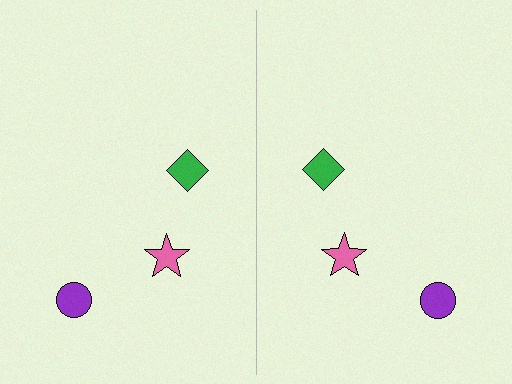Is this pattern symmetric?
Yes, this pattern has bilateral (reflection) symmetry.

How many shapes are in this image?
There are 6 shapes in this image.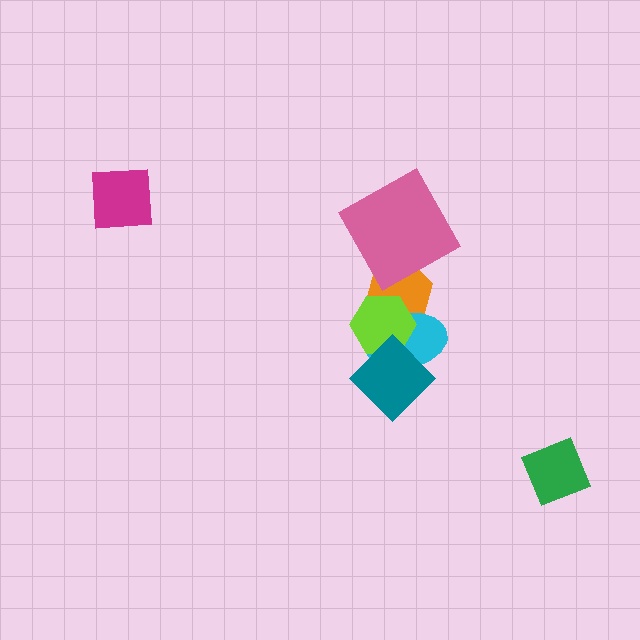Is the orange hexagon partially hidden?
Yes, it is partially covered by another shape.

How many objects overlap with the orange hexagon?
3 objects overlap with the orange hexagon.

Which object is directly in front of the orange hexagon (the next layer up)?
The cyan ellipse is directly in front of the orange hexagon.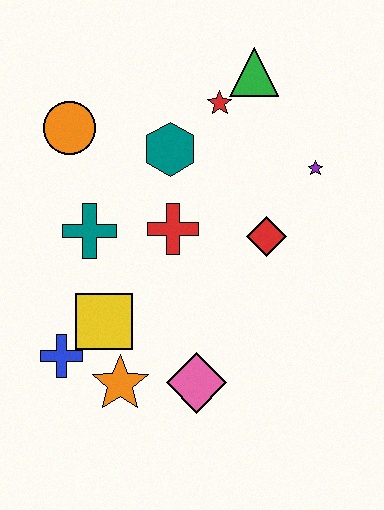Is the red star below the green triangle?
Yes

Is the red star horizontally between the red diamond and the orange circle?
Yes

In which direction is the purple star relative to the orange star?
The purple star is above the orange star.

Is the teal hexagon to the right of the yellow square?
Yes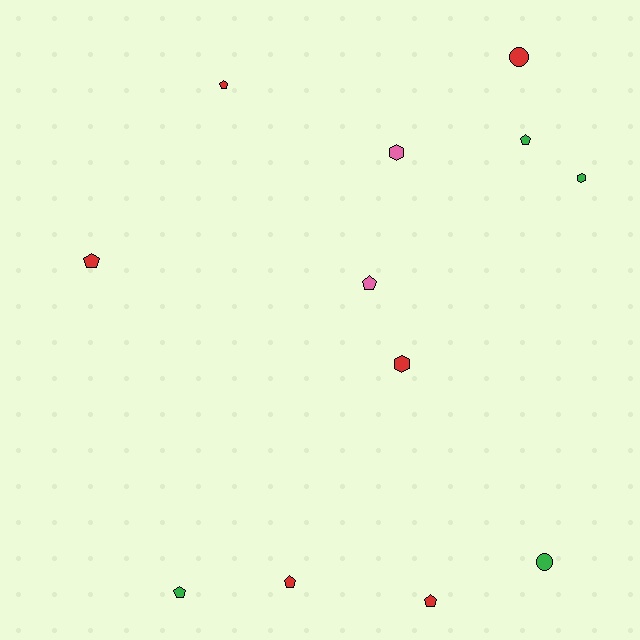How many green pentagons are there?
There are 2 green pentagons.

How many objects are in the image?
There are 12 objects.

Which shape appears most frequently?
Pentagon, with 7 objects.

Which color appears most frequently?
Red, with 6 objects.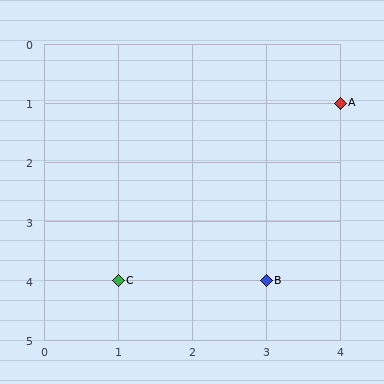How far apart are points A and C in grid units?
Points A and C are 3 columns and 3 rows apart (about 4.2 grid units diagonally).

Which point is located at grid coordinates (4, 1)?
Point A is at (4, 1).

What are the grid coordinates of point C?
Point C is at grid coordinates (1, 4).